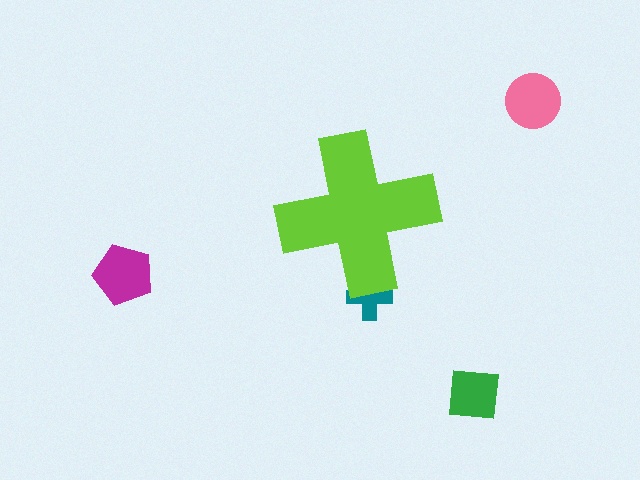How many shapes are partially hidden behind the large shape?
1 shape is partially hidden.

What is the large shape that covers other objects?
A lime cross.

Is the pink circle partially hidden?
No, the pink circle is fully visible.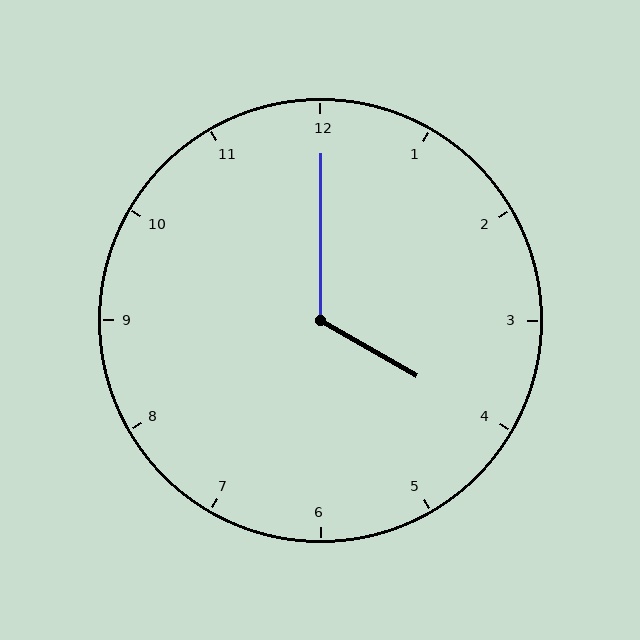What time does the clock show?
4:00.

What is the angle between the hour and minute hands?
Approximately 120 degrees.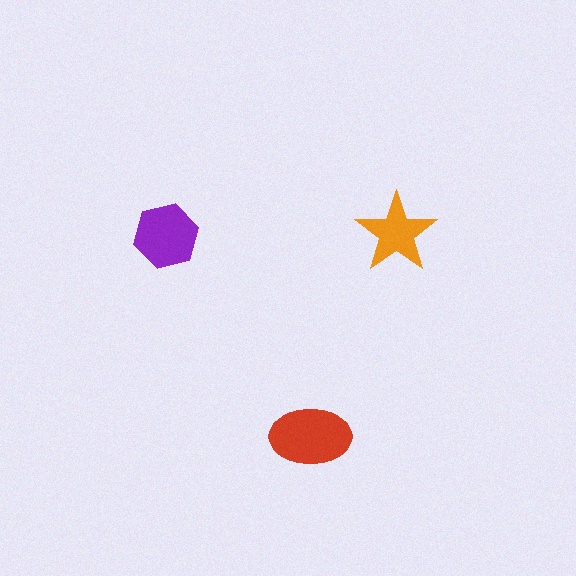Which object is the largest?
The red ellipse.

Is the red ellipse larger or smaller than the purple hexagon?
Larger.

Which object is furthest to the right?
The orange star is rightmost.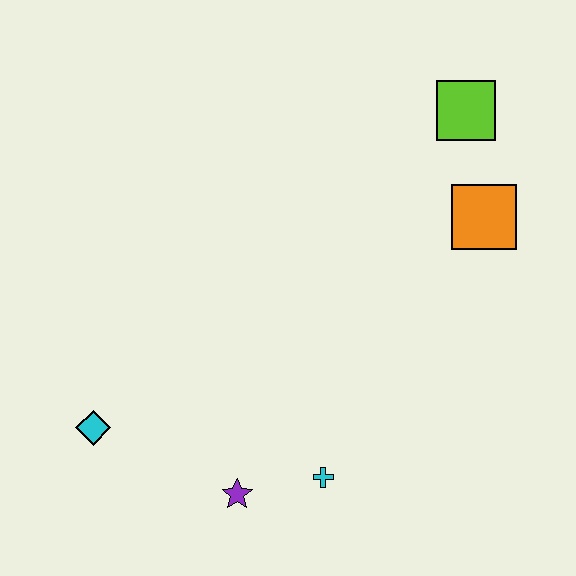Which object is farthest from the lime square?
The cyan diamond is farthest from the lime square.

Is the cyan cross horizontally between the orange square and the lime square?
No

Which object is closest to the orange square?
The lime square is closest to the orange square.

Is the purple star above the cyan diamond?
No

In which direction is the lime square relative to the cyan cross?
The lime square is above the cyan cross.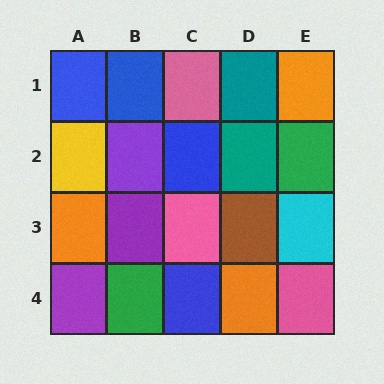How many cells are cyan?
1 cell is cyan.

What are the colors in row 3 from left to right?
Orange, purple, pink, brown, cyan.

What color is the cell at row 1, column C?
Pink.